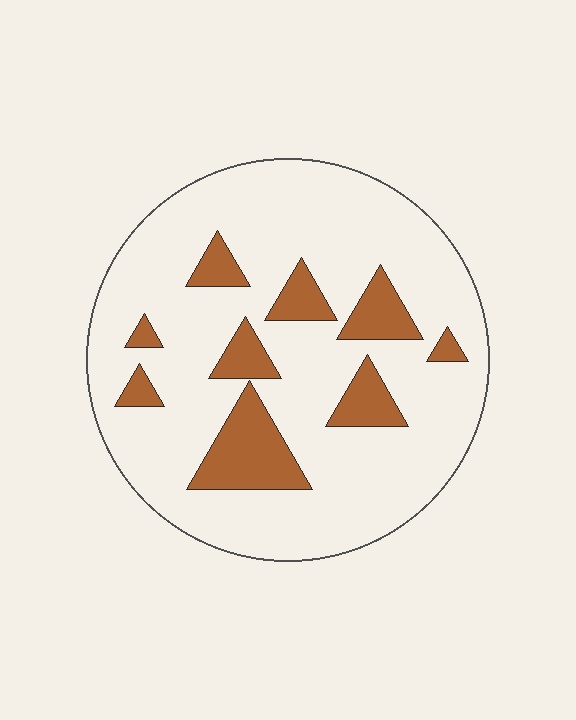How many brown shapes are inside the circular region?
9.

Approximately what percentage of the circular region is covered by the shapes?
Approximately 20%.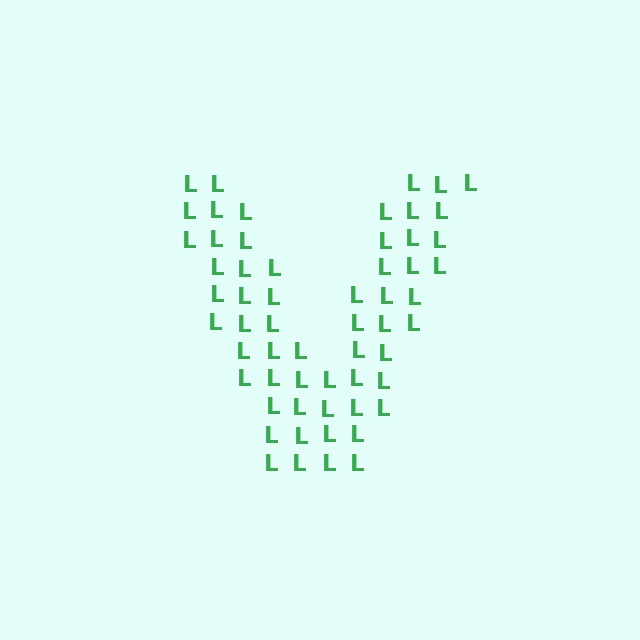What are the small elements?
The small elements are letter L's.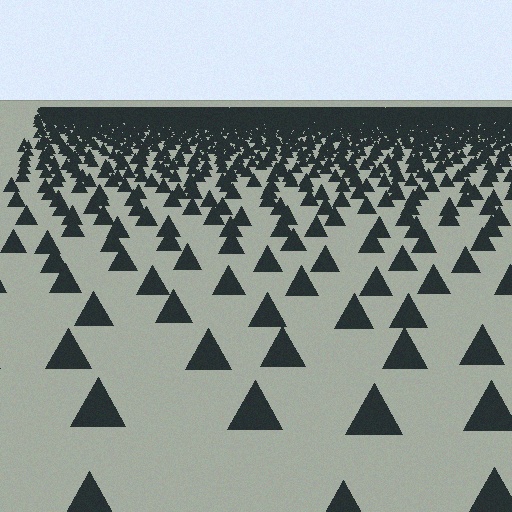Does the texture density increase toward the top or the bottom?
Density increases toward the top.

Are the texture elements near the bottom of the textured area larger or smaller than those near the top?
Larger. Near the bottom, elements are closer to the viewer and appear at a bigger on-screen size.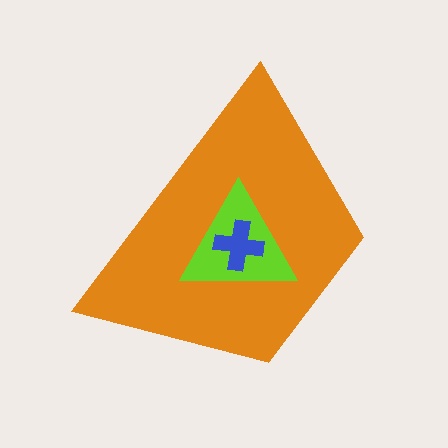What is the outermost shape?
The orange trapezoid.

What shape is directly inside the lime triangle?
The blue cross.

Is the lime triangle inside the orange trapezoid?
Yes.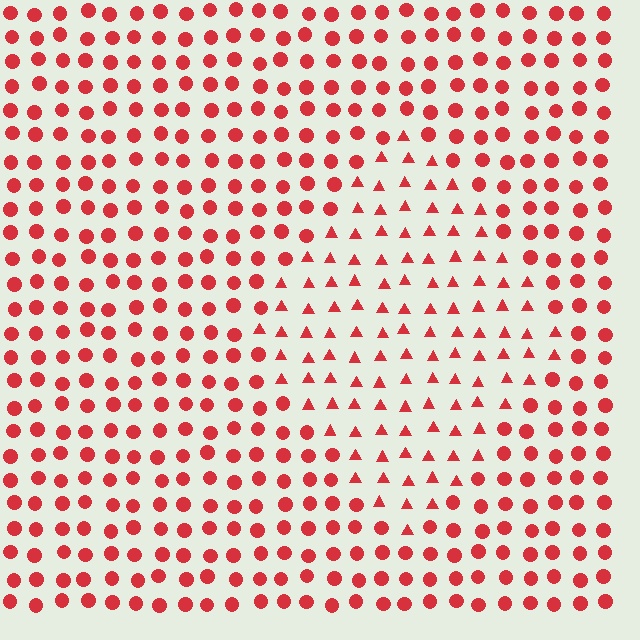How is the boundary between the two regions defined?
The boundary is defined by a change in element shape: triangles inside vs. circles outside. All elements share the same color and spacing.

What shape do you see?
I see a diamond.